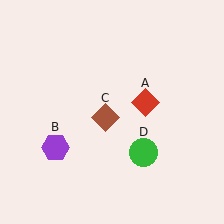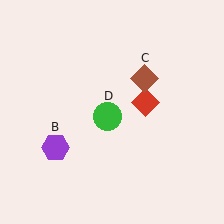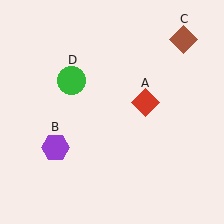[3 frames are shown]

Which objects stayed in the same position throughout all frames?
Red diamond (object A) and purple hexagon (object B) remained stationary.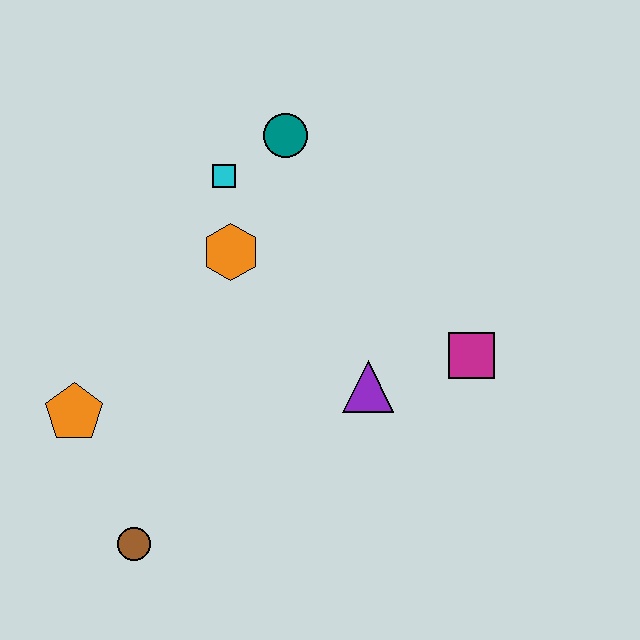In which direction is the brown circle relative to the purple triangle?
The brown circle is to the left of the purple triangle.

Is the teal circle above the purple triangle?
Yes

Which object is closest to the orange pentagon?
The brown circle is closest to the orange pentagon.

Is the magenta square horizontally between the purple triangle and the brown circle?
No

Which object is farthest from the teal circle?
The brown circle is farthest from the teal circle.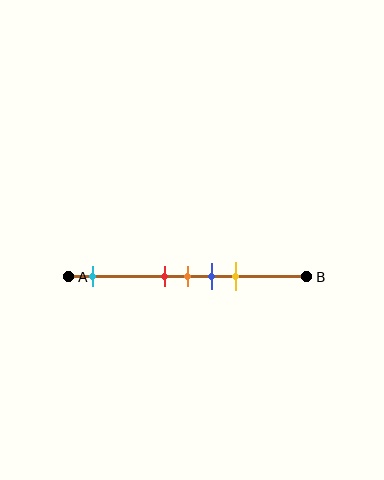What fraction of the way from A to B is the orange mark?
The orange mark is approximately 50% (0.5) of the way from A to B.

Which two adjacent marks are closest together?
The red and orange marks are the closest adjacent pair.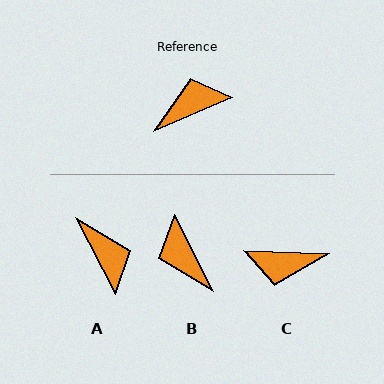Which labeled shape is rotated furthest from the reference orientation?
C, about 155 degrees away.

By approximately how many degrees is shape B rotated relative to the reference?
Approximately 93 degrees counter-clockwise.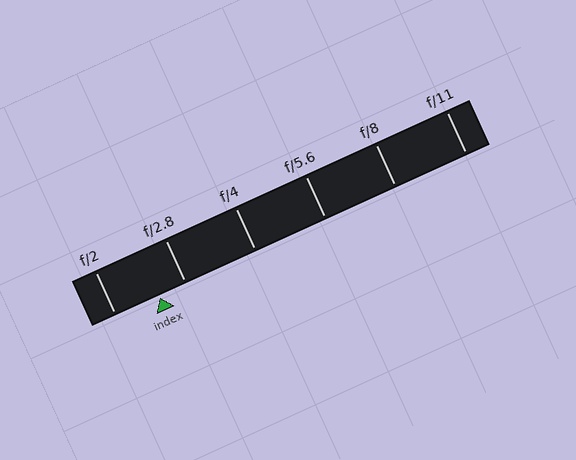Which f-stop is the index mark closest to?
The index mark is closest to f/2.8.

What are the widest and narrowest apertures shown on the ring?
The widest aperture shown is f/2 and the narrowest is f/11.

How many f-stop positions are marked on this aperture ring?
There are 6 f-stop positions marked.